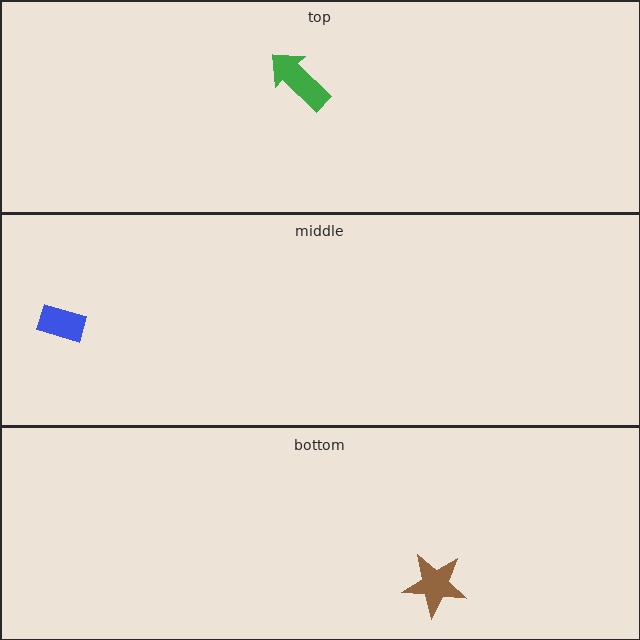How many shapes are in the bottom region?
1.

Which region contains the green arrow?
The top region.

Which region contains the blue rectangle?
The middle region.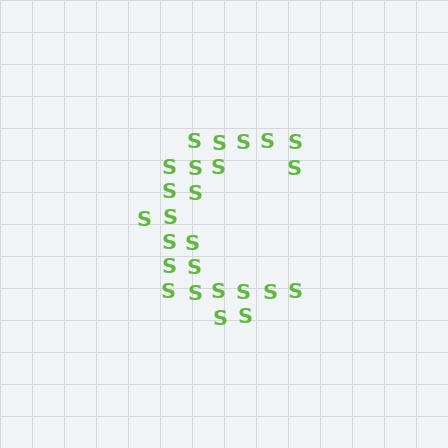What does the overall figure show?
The overall figure shows the letter C.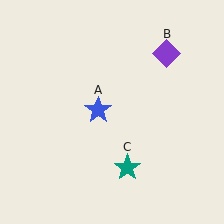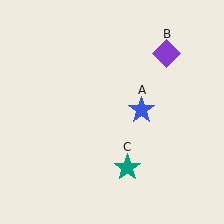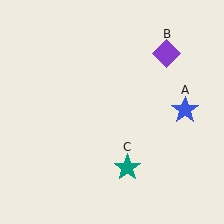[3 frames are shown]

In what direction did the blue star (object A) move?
The blue star (object A) moved right.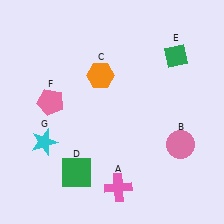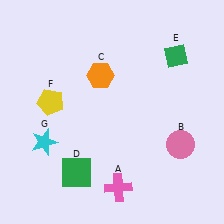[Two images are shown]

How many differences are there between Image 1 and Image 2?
There is 1 difference between the two images.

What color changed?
The pentagon (F) changed from pink in Image 1 to yellow in Image 2.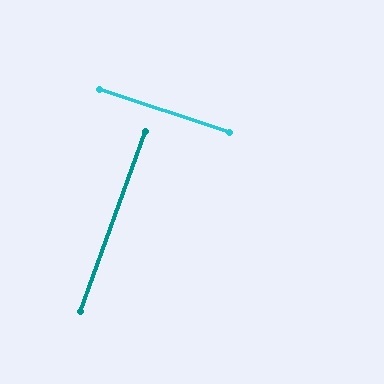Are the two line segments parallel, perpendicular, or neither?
Perpendicular — they meet at approximately 89°.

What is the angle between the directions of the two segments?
Approximately 89 degrees.